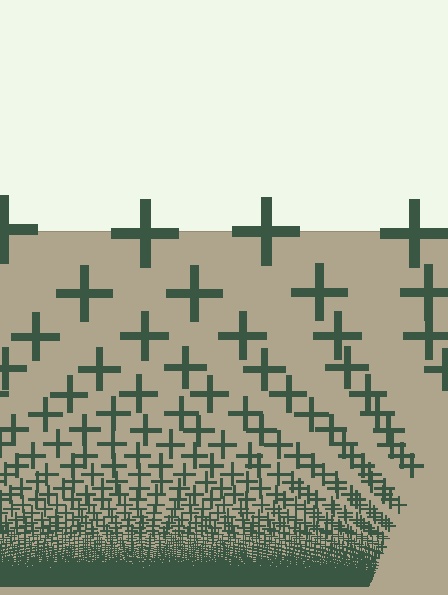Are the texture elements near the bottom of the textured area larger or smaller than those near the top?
Smaller. The gradient is inverted — elements near the bottom are smaller and denser.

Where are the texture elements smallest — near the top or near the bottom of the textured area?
Near the bottom.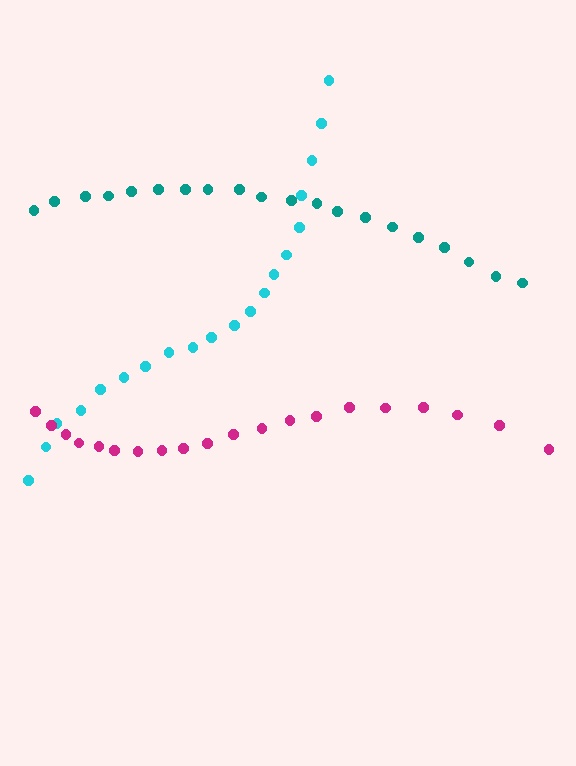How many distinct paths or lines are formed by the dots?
There are 3 distinct paths.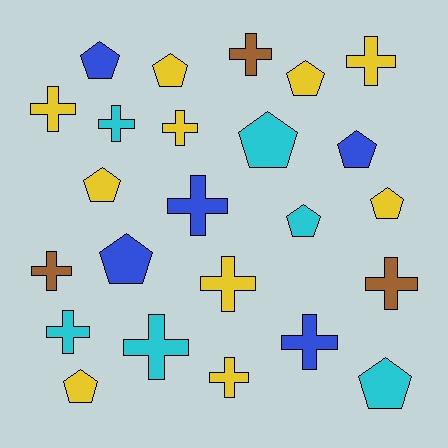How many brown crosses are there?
There are 3 brown crosses.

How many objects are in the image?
There are 24 objects.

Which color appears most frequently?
Yellow, with 10 objects.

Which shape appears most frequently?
Cross, with 13 objects.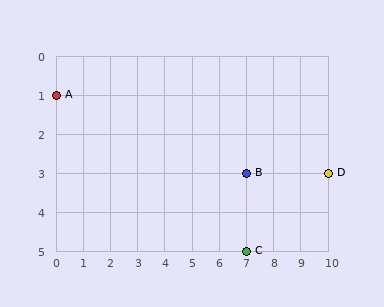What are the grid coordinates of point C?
Point C is at grid coordinates (7, 5).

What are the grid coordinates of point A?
Point A is at grid coordinates (0, 1).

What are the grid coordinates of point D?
Point D is at grid coordinates (10, 3).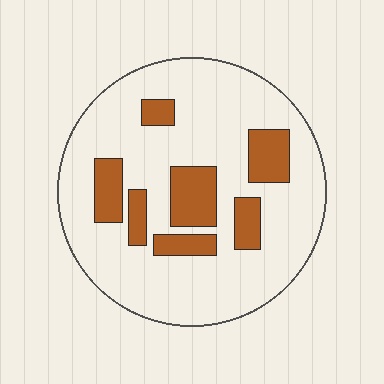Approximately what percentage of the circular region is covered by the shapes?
Approximately 20%.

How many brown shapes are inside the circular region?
7.